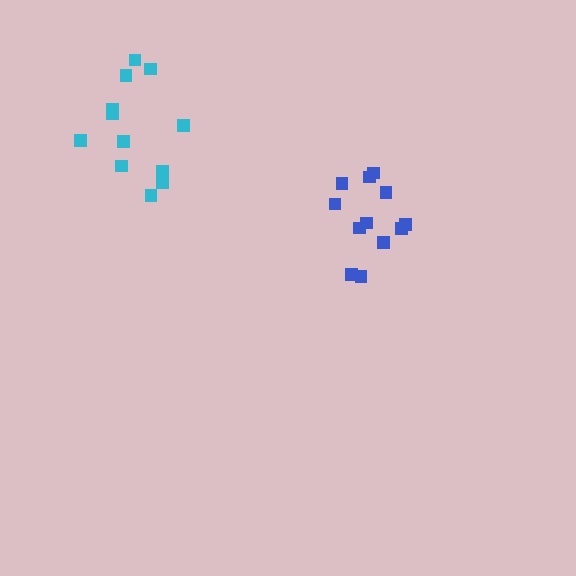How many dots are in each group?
Group 1: 12 dots, Group 2: 12 dots (24 total).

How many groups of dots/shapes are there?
There are 2 groups.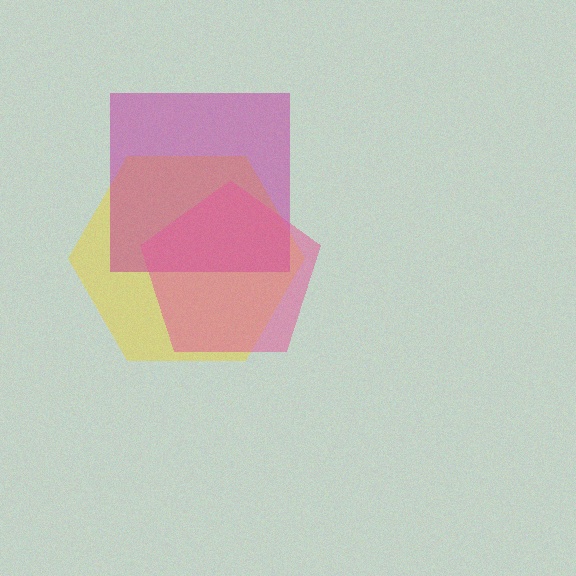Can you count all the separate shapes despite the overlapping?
Yes, there are 3 separate shapes.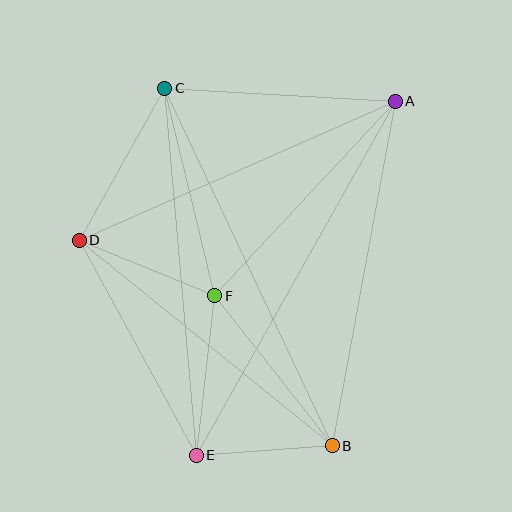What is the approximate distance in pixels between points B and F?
The distance between B and F is approximately 190 pixels.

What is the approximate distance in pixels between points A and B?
The distance between A and B is approximately 350 pixels.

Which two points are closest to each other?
Points B and E are closest to each other.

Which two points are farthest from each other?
Points A and E are farthest from each other.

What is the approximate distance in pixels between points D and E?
The distance between D and E is approximately 244 pixels.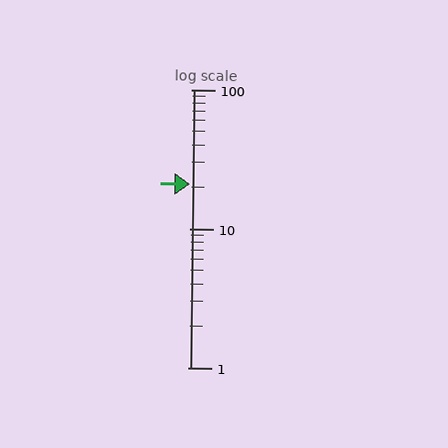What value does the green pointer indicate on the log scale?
The pointer indicates approximately 21.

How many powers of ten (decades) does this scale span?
The scale spans 2 decades, from 1 to 100.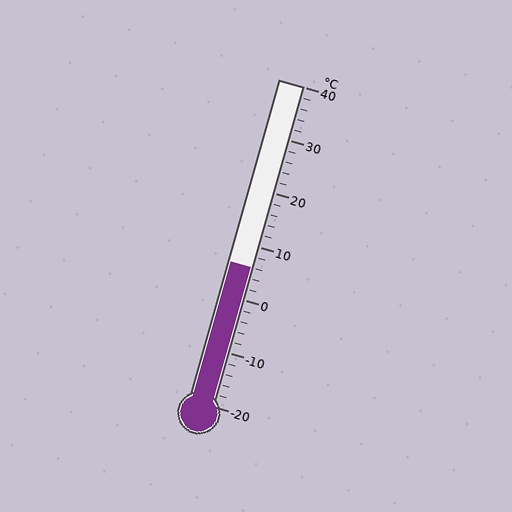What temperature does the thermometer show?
The thermometer shows approximately 6°C.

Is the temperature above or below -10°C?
The temperature is above -10°C.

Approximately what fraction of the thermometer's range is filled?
The thermometer is filled to approximately 45% of its range.